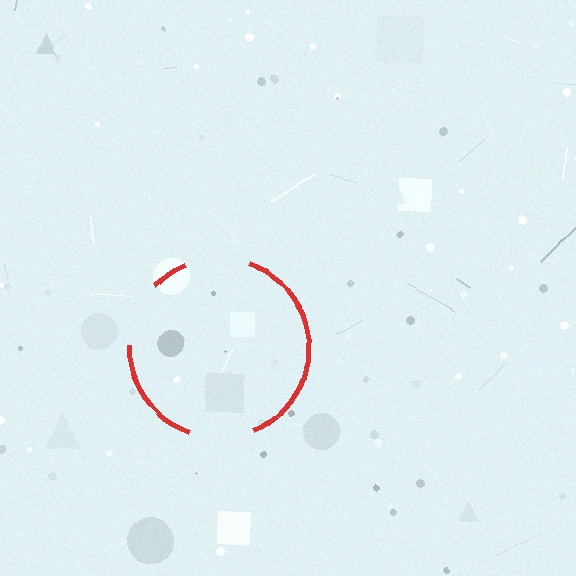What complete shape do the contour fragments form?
The contour fragments form a circle.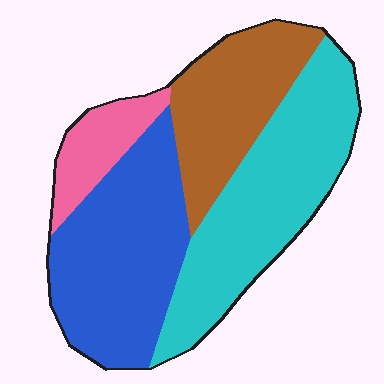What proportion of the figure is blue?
Blue takes up about one third (1/3) of the figure.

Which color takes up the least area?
Pink, at roughly 10%.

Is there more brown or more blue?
Blue.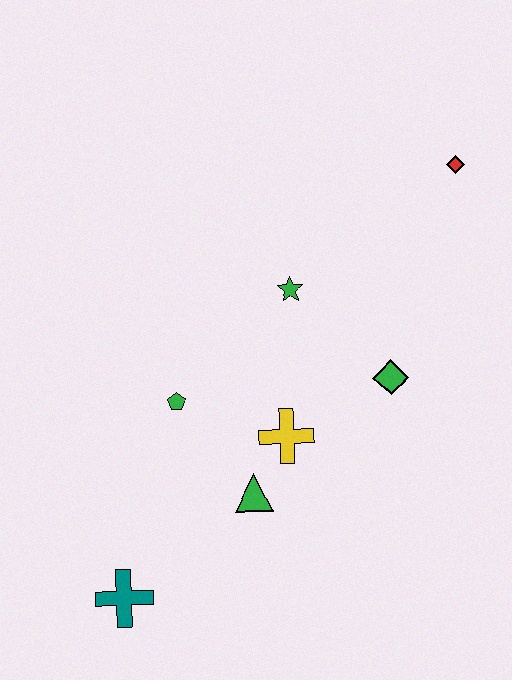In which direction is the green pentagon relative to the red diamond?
The green pentagon is to the left of the red diamond.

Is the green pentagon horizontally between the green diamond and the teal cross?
Yes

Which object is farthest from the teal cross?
The red diamond is farthest from the teal cross.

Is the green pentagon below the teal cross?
No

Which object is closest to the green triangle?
The yellow cross is closest to the green triangle.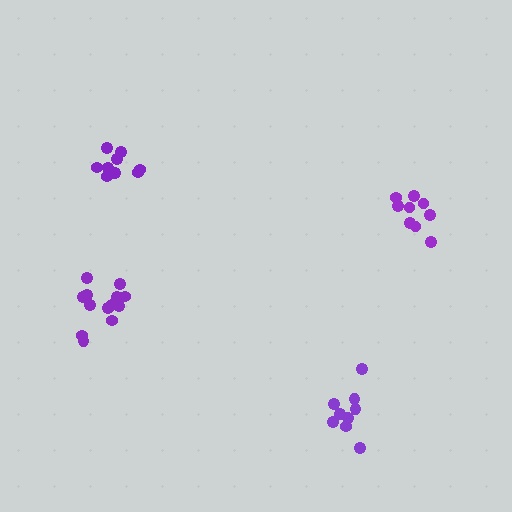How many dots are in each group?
Group 1: 13 dots, Group 2: 9 dots, Group 3: 9 dots, Group 4: 9 dots (40 total).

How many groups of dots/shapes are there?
There are 4 groups.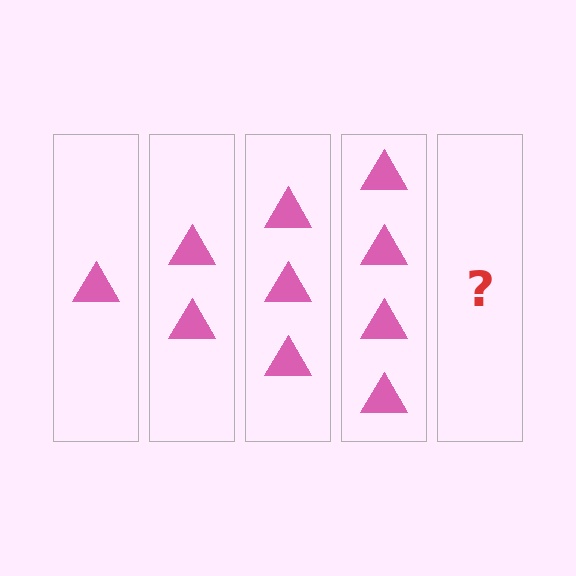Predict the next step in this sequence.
The next step is 5 triangles.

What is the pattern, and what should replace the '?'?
The pattern is that each step adds one more triangle. The '?' should be 5 triangles.